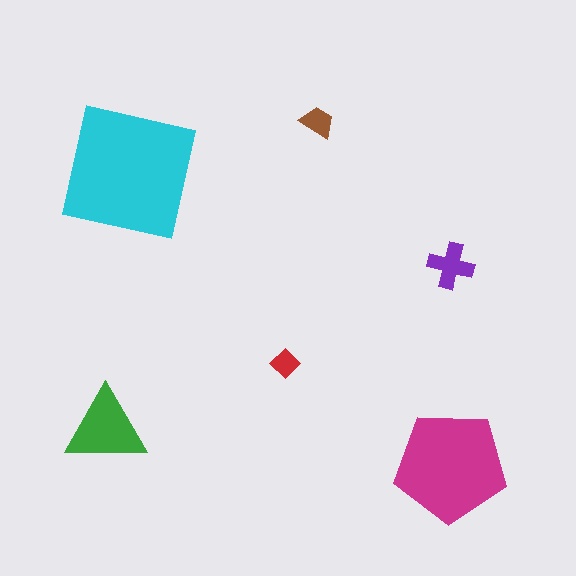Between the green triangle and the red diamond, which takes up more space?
The green triangle.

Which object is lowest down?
The magenta pentagon is bottommost.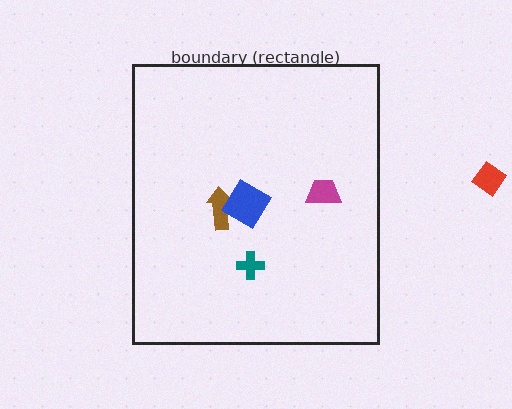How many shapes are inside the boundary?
4 inside, 1 outside.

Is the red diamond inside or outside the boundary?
Outside.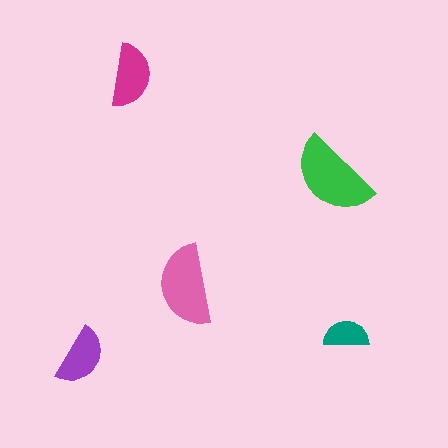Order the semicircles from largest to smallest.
the green one, the pink one, the magenta one, the purple one, the teal one.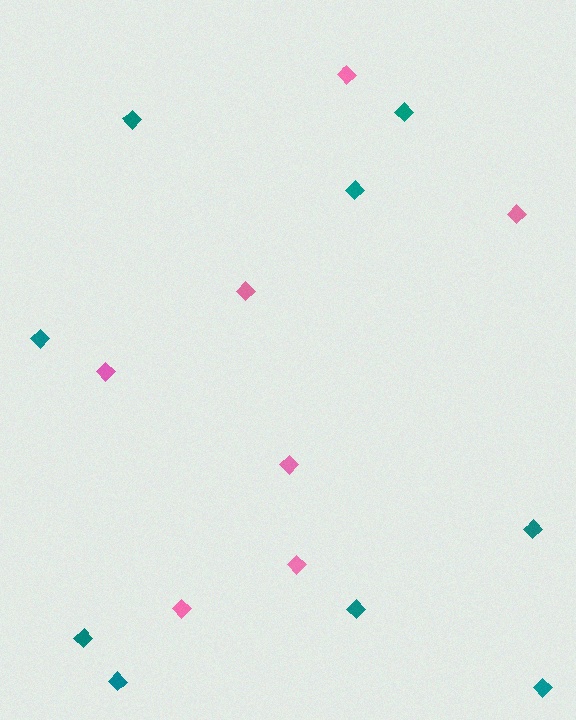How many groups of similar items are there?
There are 2 groups: one group of pink diamonds (7) and one group of teal diamonds (9).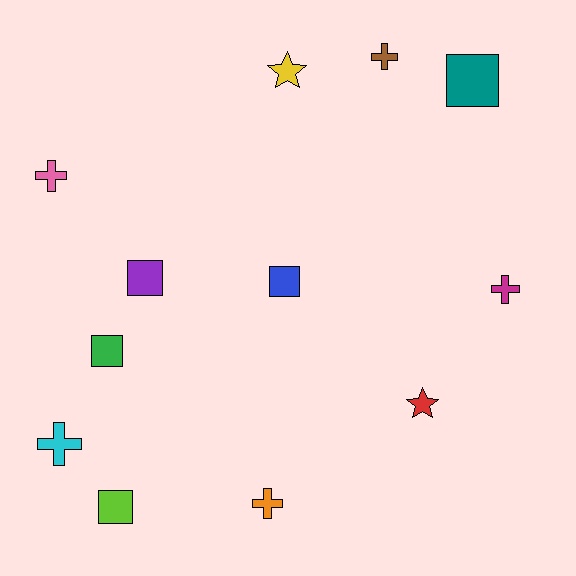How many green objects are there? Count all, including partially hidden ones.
There is 1 green object.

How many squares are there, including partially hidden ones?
There are 5 squares.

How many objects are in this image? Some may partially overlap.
There are 12 objects.